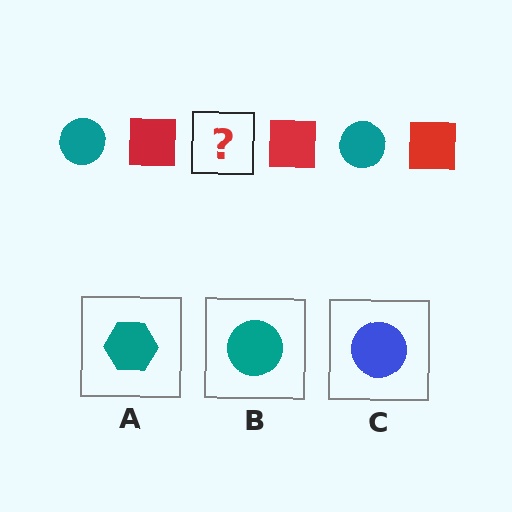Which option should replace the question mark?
Option B.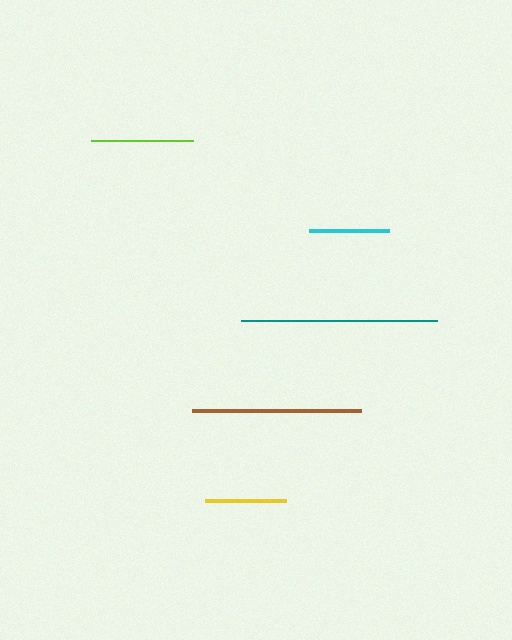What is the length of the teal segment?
The teal segment is approximately 196 pixels long.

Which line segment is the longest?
The teal line is the longest at approximately 196 pixels.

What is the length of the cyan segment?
The cyan segment is approximately 80 pixels long.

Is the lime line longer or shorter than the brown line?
The brown line is longer than the lime line.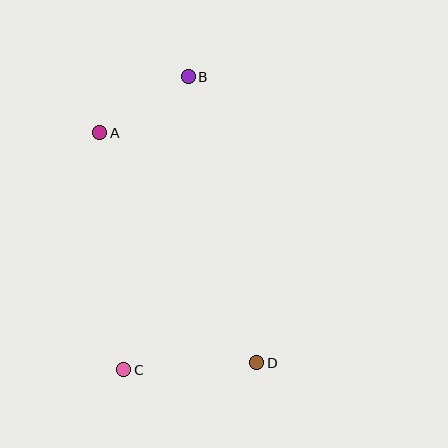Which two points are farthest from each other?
Points B and C are farthest from each other.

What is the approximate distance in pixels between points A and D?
The distance between A and D is approximately 278 pixels.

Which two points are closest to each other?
Points A and B are closest to each other.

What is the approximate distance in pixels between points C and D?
The distance between C and D is approximately 133 pixels.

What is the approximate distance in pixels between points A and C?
The distance between A and C is approximately 238 pixels.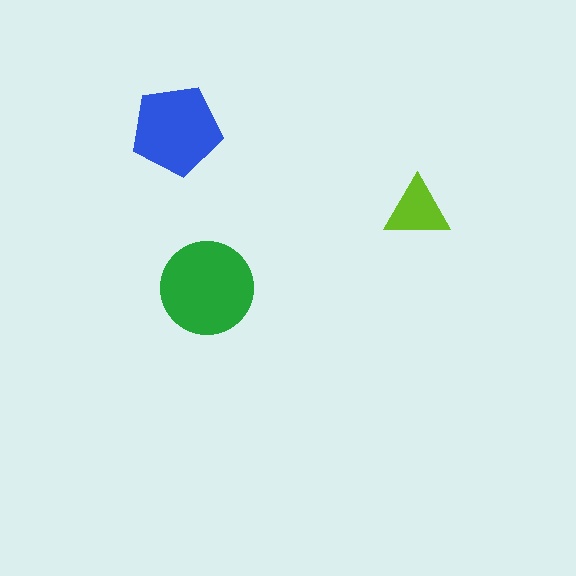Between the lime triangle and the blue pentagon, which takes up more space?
The blue pentagon.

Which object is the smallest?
The lime triangle.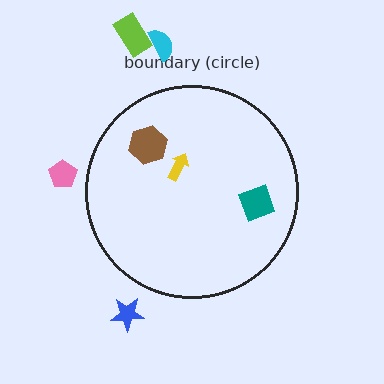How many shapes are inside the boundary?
3 inside, 4 outside.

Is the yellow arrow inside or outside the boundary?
Inside.